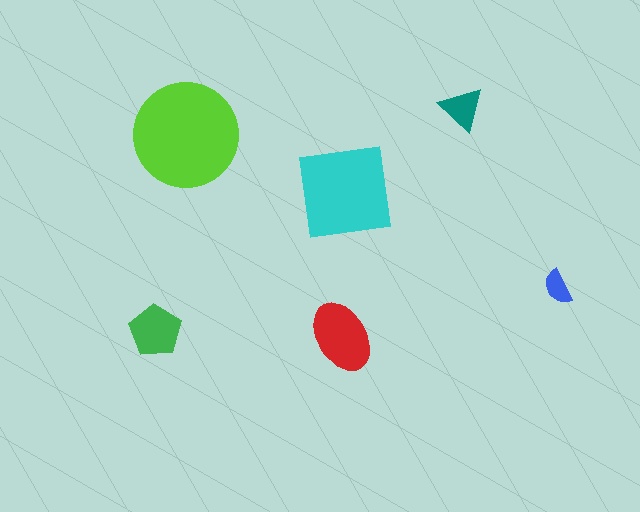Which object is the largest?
The lime circle.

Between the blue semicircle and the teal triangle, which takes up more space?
The teal triangle.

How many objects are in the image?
There are 6 objects in the image.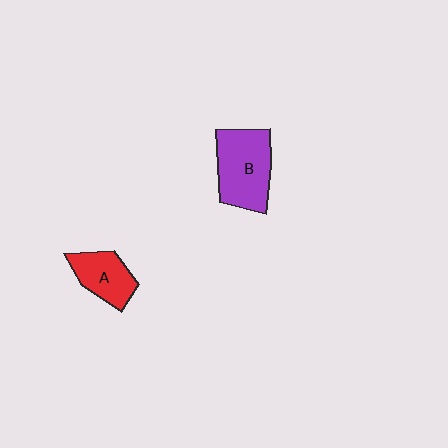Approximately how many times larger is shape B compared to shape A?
Approximately 1.6 times.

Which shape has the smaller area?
Shape A (red).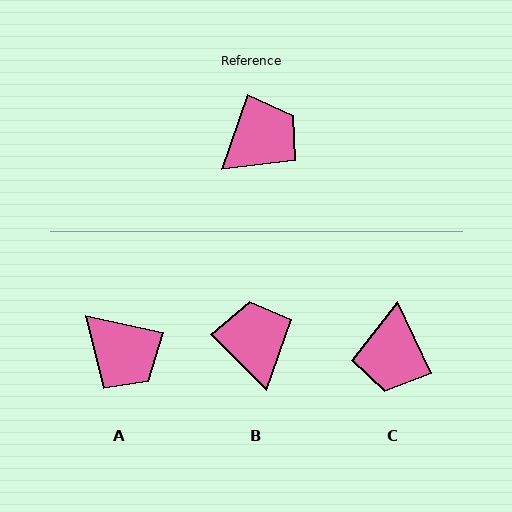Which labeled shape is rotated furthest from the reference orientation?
C, about 135 degrees away.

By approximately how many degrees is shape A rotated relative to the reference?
Approximately 83 degrees clockwise.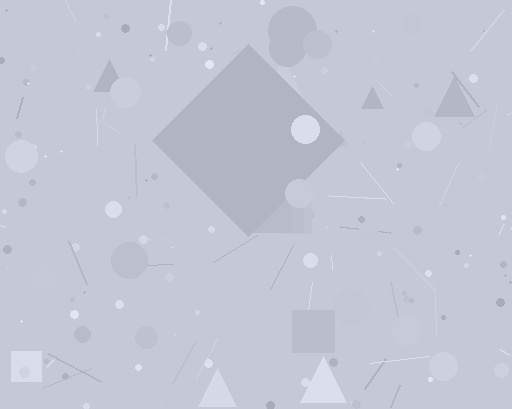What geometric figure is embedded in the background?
A diamond is embedded in the background.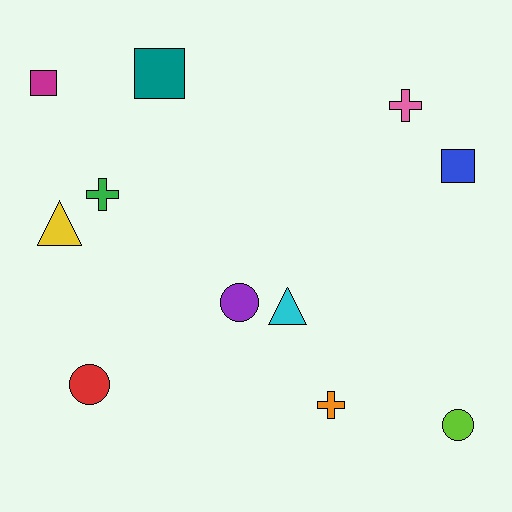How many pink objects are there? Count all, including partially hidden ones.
There is 1 pink object.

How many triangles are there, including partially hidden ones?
There are 2 triangles.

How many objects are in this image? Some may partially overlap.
There are 11 objects.